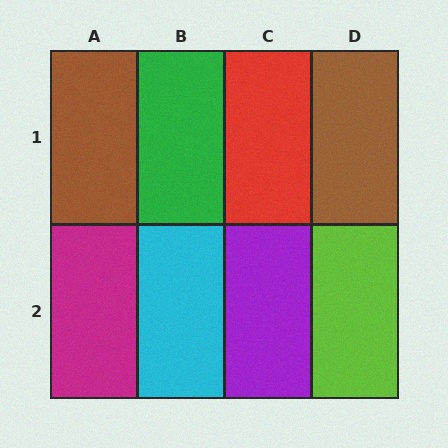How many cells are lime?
1 cell is lime.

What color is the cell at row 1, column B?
Green.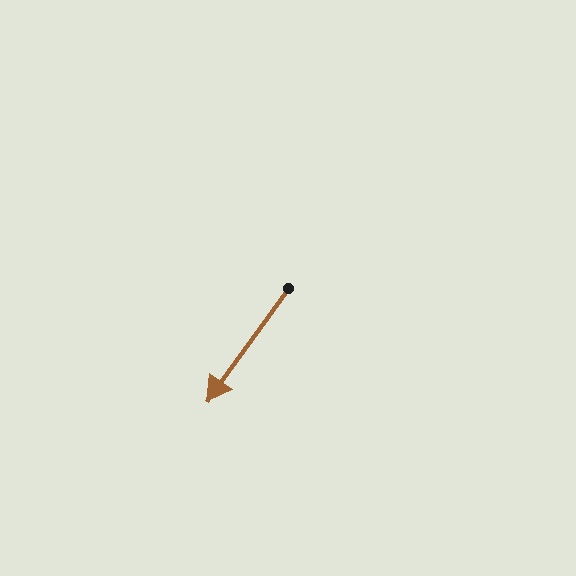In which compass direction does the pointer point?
Southwest.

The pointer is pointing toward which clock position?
Roughly 7 o'clock.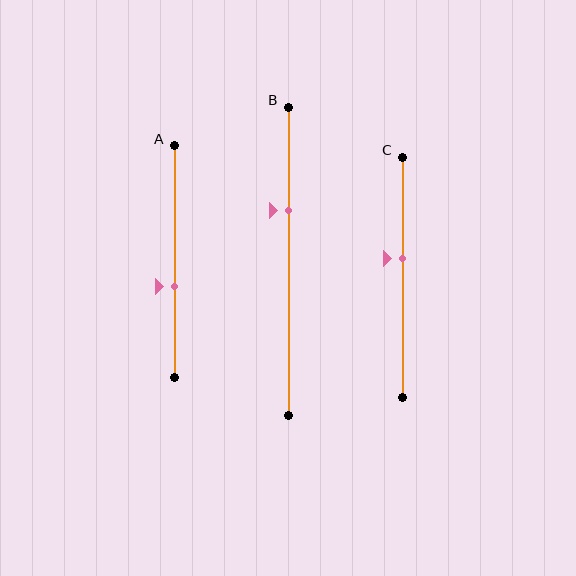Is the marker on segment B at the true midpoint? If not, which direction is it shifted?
No, the marker on segment B is shifted upward by about 17% of the segment length.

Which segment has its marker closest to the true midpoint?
Segment C has its marker closest to the true midpoint.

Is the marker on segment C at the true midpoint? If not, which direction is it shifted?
No, the marker on segment C is shifted upward by about 8% of the segment length.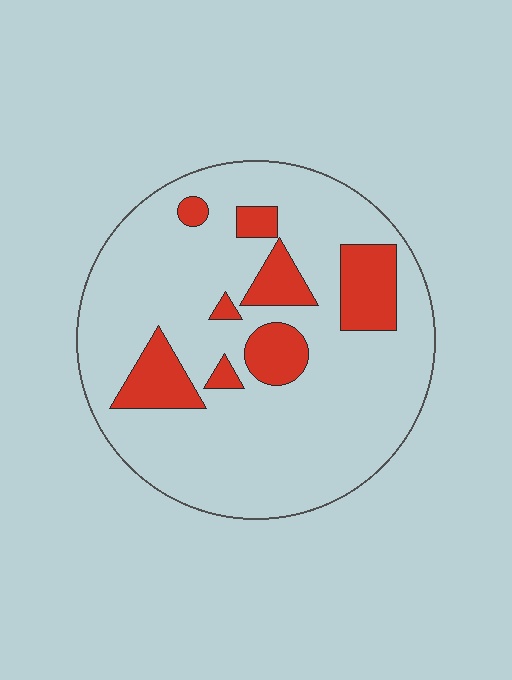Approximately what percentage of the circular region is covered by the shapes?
Approximately 20%.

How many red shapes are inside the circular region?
8.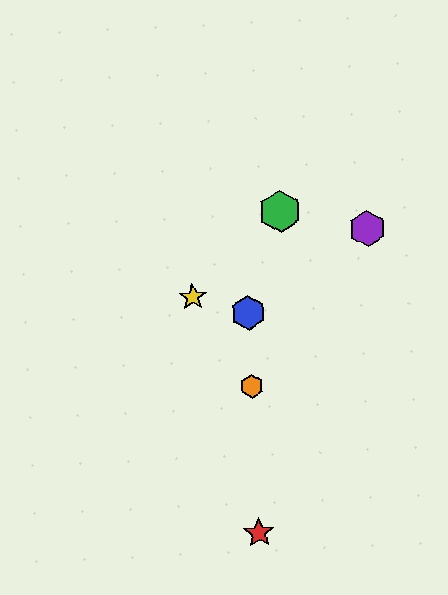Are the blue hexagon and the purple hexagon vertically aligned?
No, the blue hexagon is at x≈248 and the purple hexagon is at x≈367.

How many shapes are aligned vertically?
3 shapes (the red star, the blue hexagon, the orange hexagon) are aligned vertically.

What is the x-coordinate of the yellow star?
The yellow star is at x≈193.